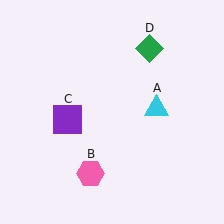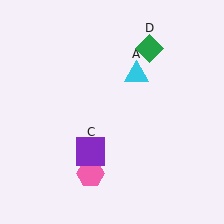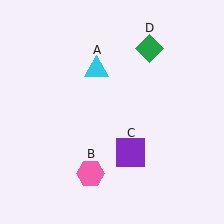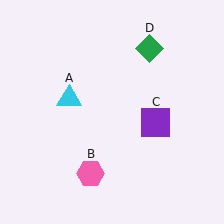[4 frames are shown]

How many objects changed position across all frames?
2 objects changed position: cyan triangle (object A), purple square (object C).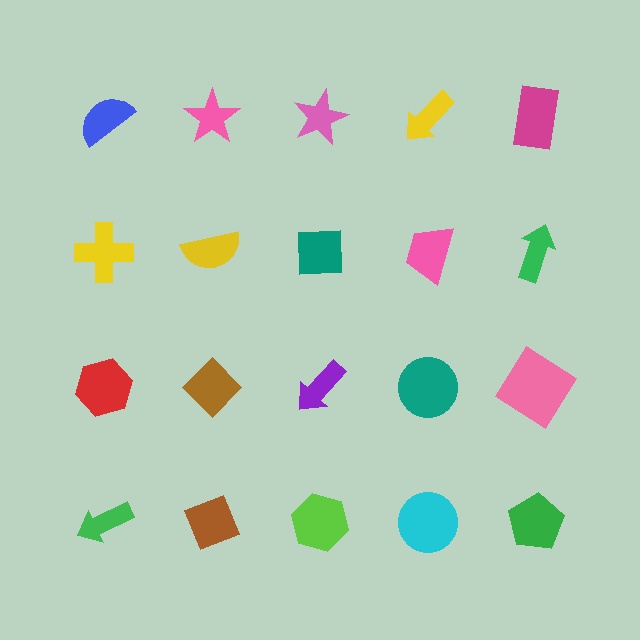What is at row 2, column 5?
A green arrow.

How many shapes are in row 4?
5 shapes.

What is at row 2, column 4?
A pink trapezoid.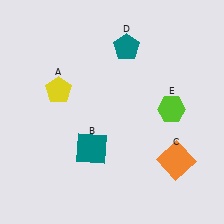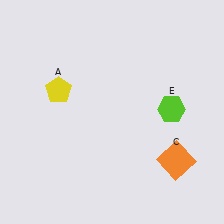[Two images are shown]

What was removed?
The teal square (B), the teal pentagon (D) were removed in Image 2.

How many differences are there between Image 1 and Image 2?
There are 2 differences between the two images.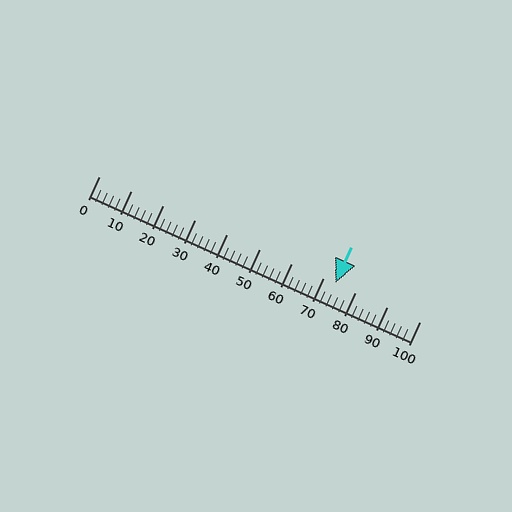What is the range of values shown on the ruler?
The ruler shows values from 0 to 100.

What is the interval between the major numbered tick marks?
The major tick marks are spaced 10 units apart.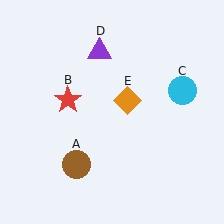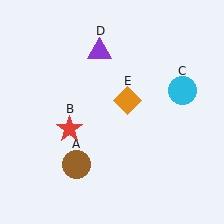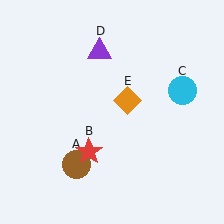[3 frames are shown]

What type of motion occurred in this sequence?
The red star (object B) rotated counterclockwise around the center of the scene.